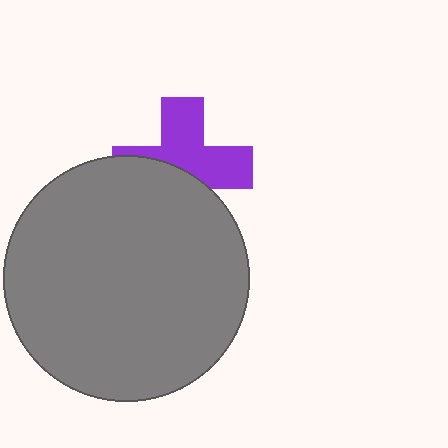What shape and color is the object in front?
The object in front is a gray circle.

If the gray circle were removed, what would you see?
You would see the complete purple cross.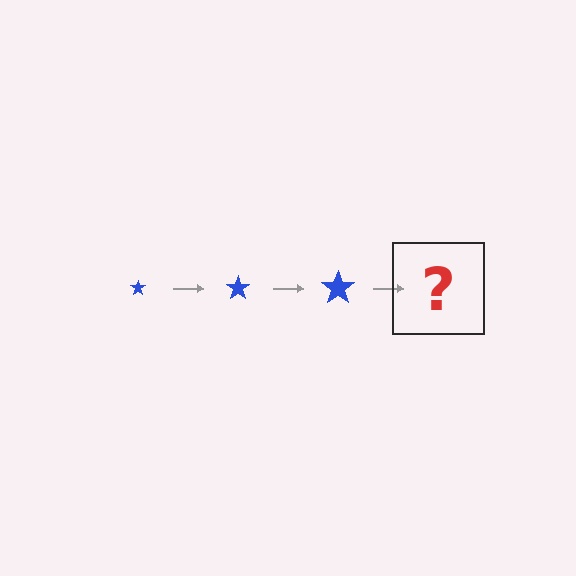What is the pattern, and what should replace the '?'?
The pattern is that the star gets progressively larger each step. The '?' should be a blue star, larger than the previous one.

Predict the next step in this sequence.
The next step is a blue star, larger than the previous one.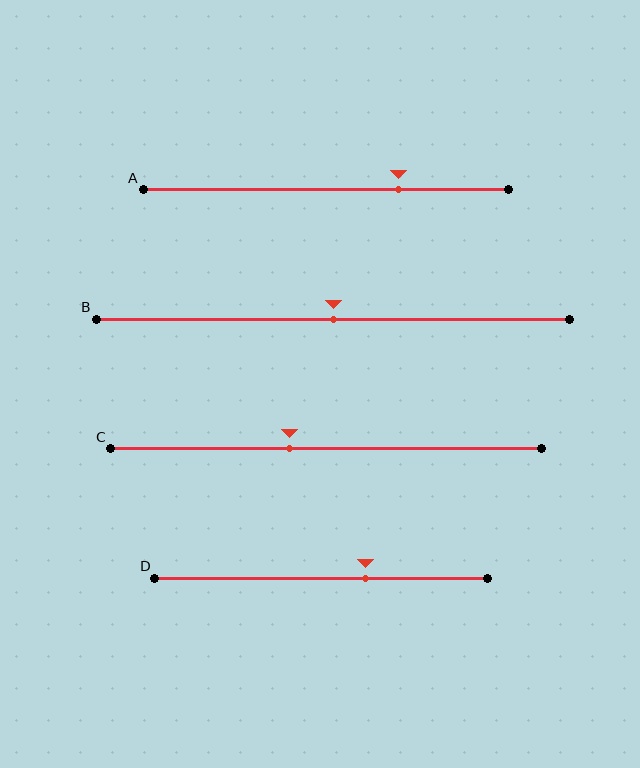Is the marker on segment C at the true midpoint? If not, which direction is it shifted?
No, the marker on segment C is shifted to the left by about 9% of the segment length.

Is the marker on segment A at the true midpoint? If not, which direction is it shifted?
No, the marker on segment A is shifted to the right by about 20% of the segment length.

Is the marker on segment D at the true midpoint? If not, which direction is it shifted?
No, the marker on segment D is shifted to the right by about 13% of the segment length.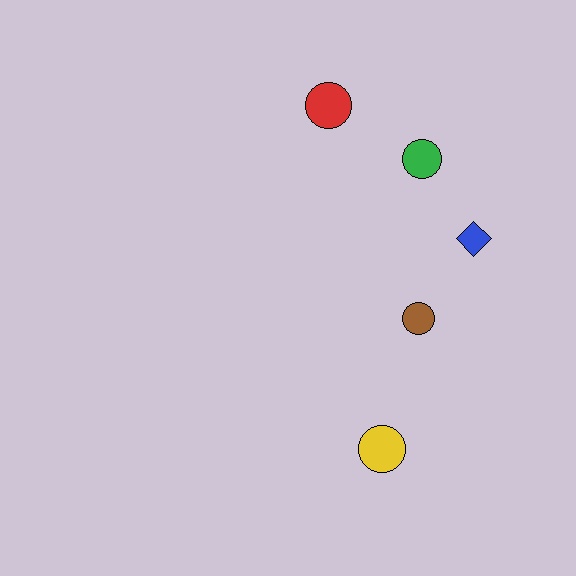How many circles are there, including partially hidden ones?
There are 4 circles.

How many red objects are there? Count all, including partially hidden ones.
There is 1 red object.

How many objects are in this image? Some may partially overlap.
There are 5 objects.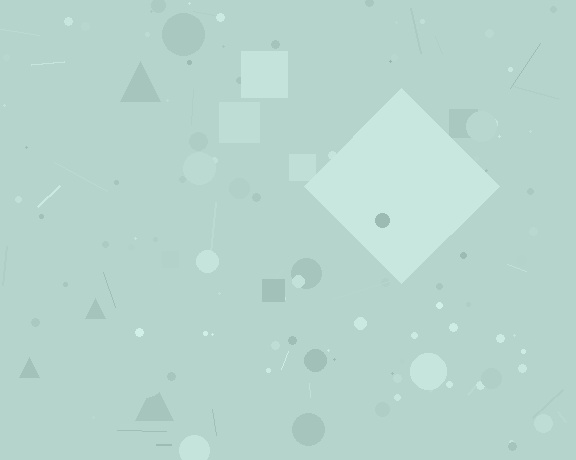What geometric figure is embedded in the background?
A diamond is embedded in the background.